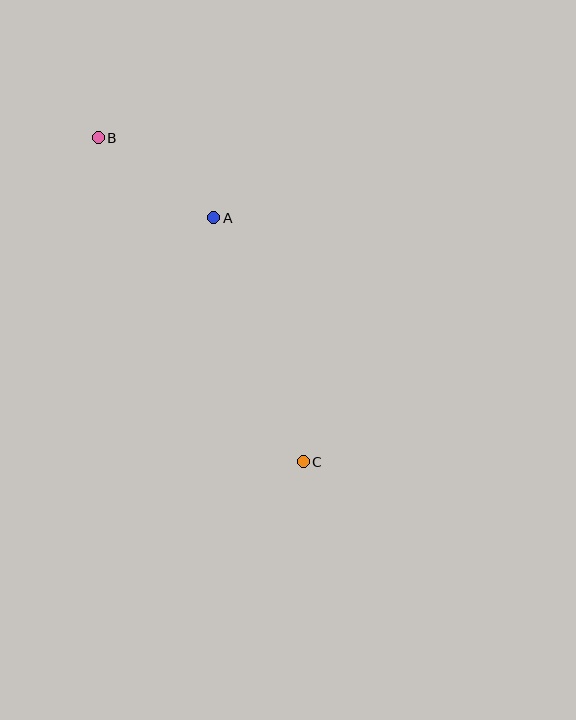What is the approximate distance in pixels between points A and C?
The distance between A and C is approximately 260 pixels.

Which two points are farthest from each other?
Points B and C are farthest from each other.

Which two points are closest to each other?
Points A and B are closest to each other.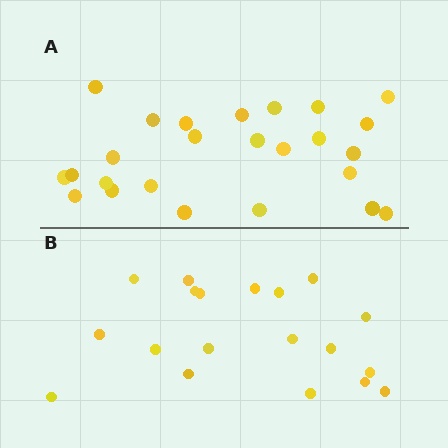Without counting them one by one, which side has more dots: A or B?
Region A (the top region) has more dots.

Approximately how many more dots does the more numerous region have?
Region A has about 6 more dots than region B.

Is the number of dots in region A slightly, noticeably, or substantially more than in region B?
Region A has noticeably more, but not dramatically so. The ratio is roughly 1.3 to 1.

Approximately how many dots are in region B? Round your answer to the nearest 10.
About 20 dots. (The exact count is 19, which rounds to 20.)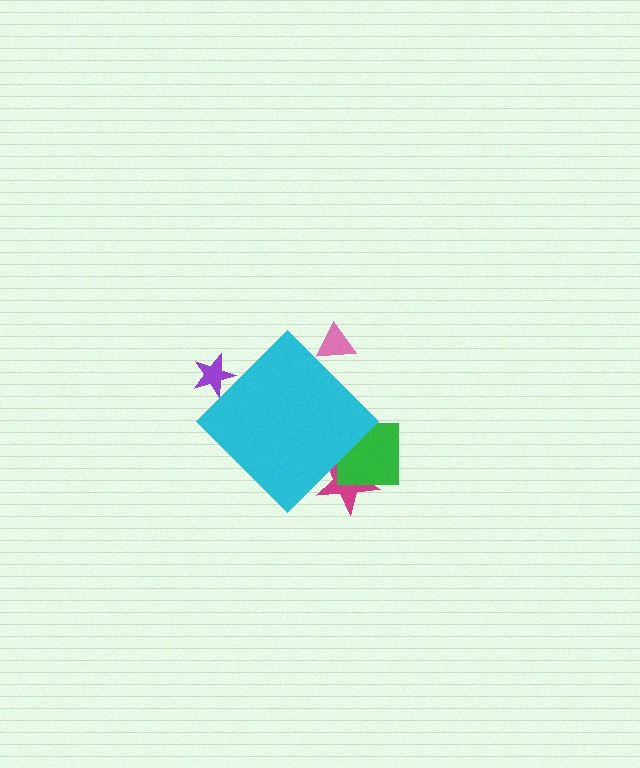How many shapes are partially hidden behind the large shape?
4 shapes are partially hidden.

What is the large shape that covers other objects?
A cyan diamond.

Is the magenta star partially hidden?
Yes, the magenta star is partially hidden behind the cyan diamond.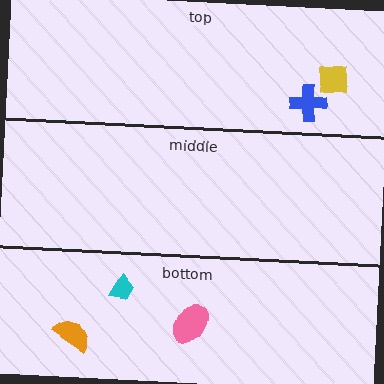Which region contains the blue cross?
The top region.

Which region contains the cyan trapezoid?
The bottom region.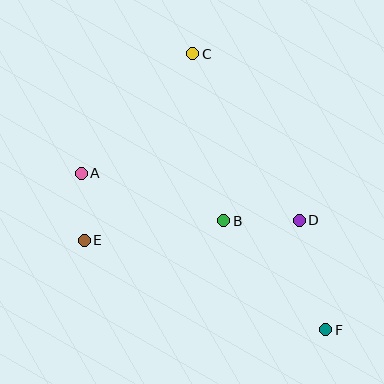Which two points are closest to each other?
Points A and E are closest to each other.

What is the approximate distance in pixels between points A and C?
The distance between A and C is approximately 163 pixels.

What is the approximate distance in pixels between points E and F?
The distance between E and F is approximately 258 pixels.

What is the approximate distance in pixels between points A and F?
The distance between A and F is approximately 290 pixels.